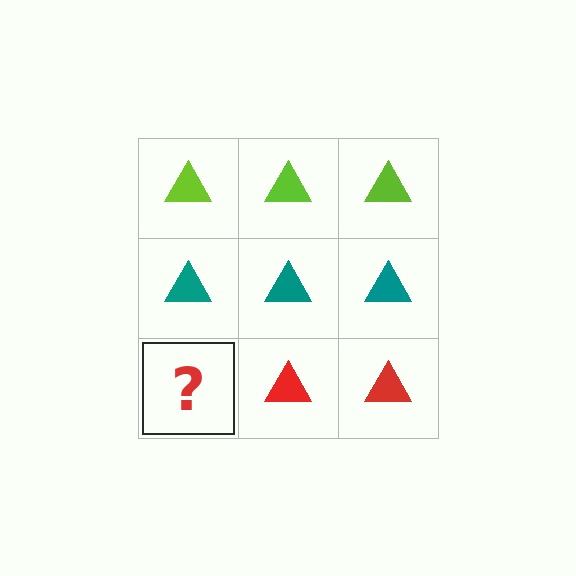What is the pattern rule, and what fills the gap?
The rule is that each row has a consistent color. The gap should be filled with a red triangle.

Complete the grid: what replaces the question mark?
The question mark should be replaced with a red triangle.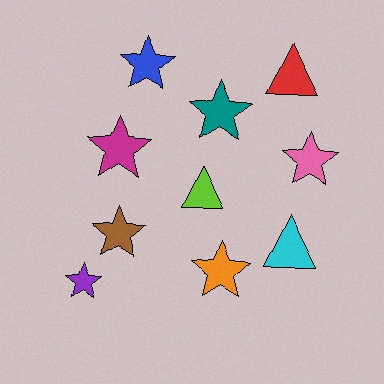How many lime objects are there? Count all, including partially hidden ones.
There is 1 lime object.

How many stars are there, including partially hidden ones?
There are 7 stars.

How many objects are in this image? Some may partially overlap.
There are 10 objects.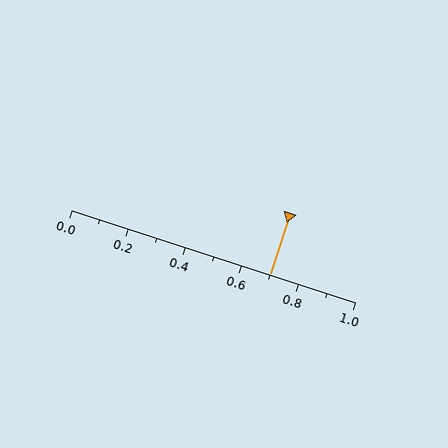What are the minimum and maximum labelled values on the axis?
The axis runs from 0.0 to 1.0.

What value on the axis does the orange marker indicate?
The marker indicates approximately 0.7.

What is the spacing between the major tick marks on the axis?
The major ticks are spaced 0.2 apart.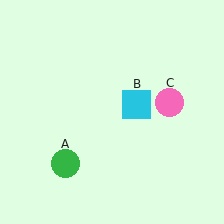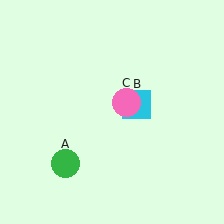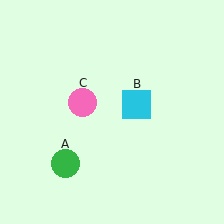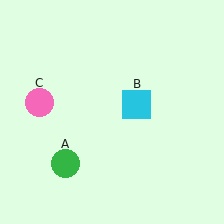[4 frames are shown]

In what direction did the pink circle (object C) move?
The pink circle (object C) moved left.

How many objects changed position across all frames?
1 object changed position: pink circle (object C).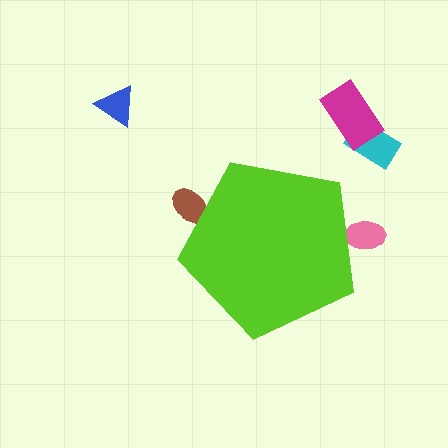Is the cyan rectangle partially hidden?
No, the cyan rectangle is fully visible.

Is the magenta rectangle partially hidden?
No, the magenta rectangle is fully visible.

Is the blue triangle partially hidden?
No, the blue triangle is fully visible.